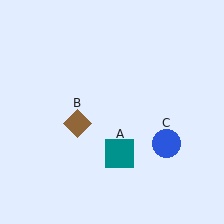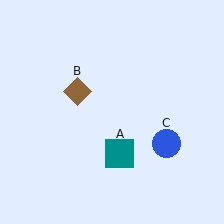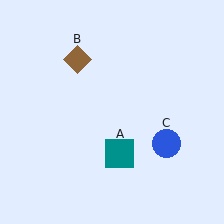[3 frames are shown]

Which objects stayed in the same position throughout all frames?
Teal square (object A) and blue circle (object C) remained stationary.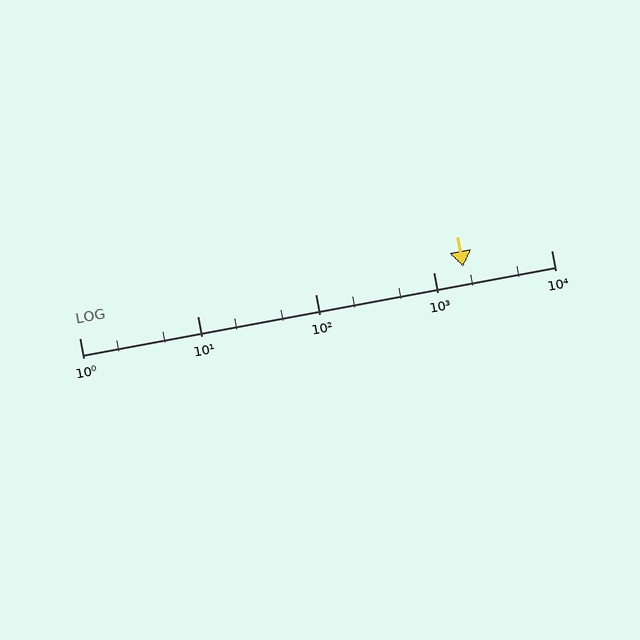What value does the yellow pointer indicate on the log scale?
The pointer indicates approximately 1800.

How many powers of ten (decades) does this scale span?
The scale spans 4 decades, from 1 to 10000.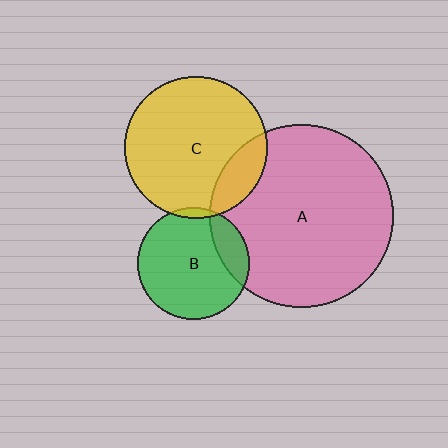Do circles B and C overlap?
Yes.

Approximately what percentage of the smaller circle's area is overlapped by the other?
Approximately 5%.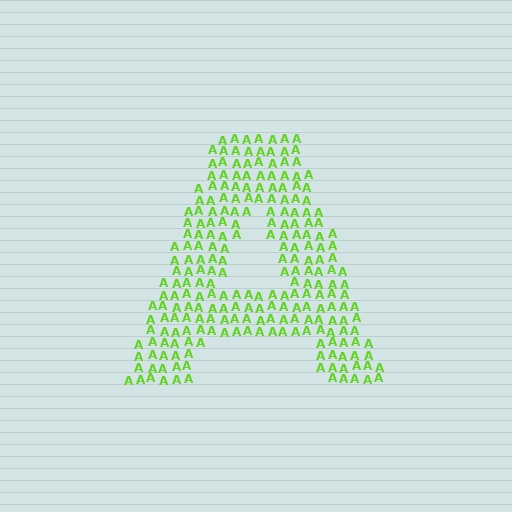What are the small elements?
The small elements are letter A's.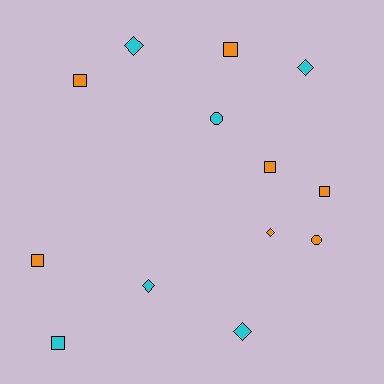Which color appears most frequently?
Orange, with 7 objects.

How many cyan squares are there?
There is 1 cyan square.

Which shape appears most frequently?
Square, with 6 objects.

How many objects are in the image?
There are 13 objects.